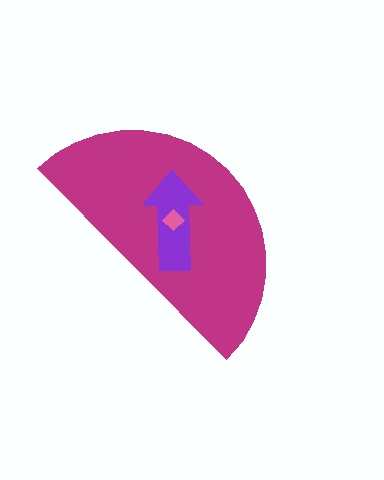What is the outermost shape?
The magenta semicircle.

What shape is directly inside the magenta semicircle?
The purple arrow.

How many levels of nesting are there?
3.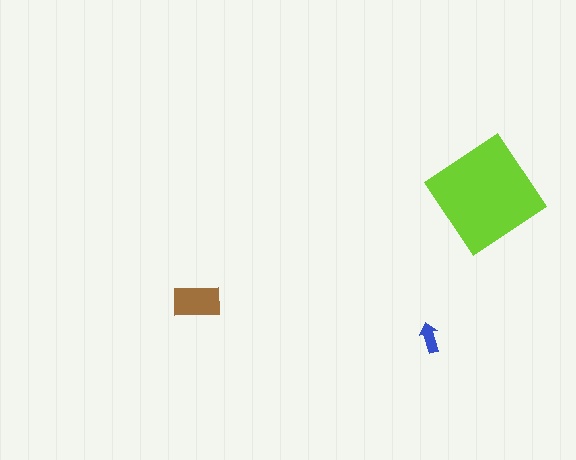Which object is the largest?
The lime diamond.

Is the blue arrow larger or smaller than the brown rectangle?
Smaller.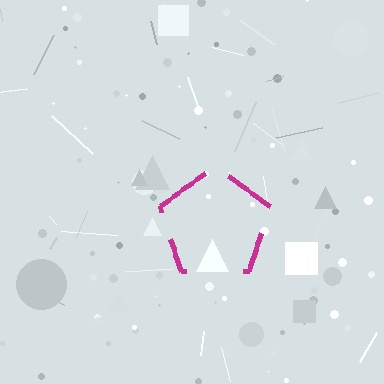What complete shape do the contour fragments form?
The contour fragments form a pentagon.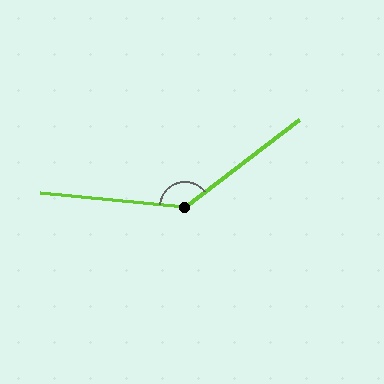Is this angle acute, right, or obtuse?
It is obtuse.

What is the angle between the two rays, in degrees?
Approximately 137 degrees.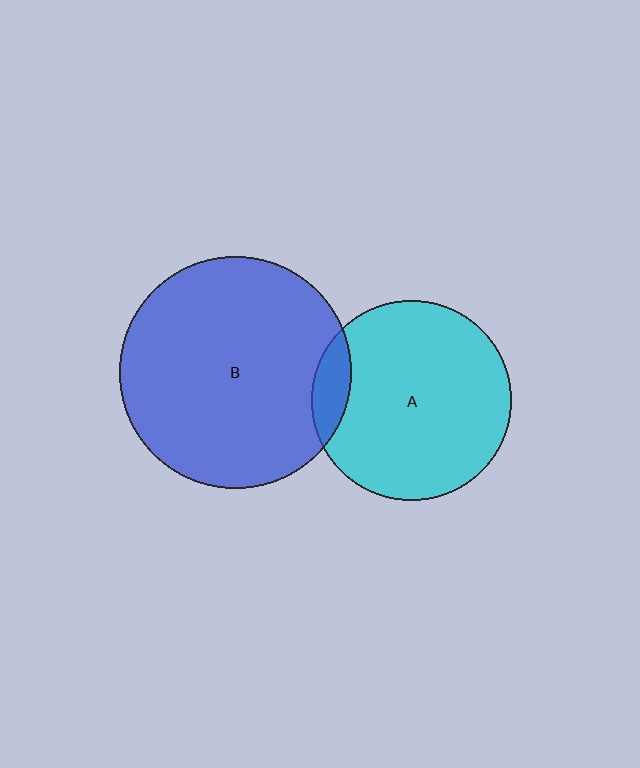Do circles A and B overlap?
Yes.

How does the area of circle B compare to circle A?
Approximately 1.3 times.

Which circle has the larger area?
Circle B (blue).